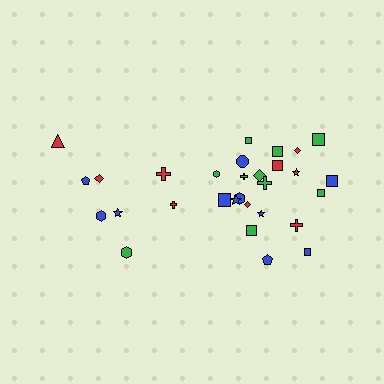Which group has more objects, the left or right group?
The right group.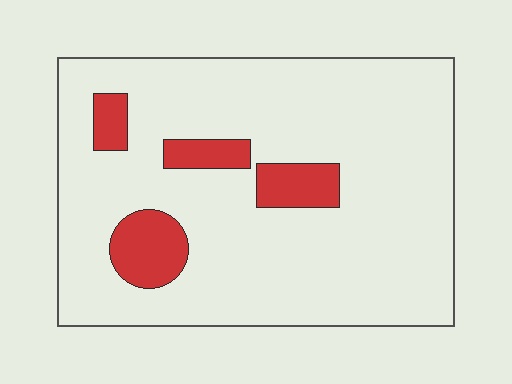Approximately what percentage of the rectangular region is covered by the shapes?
Approximately 15%.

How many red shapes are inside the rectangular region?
4.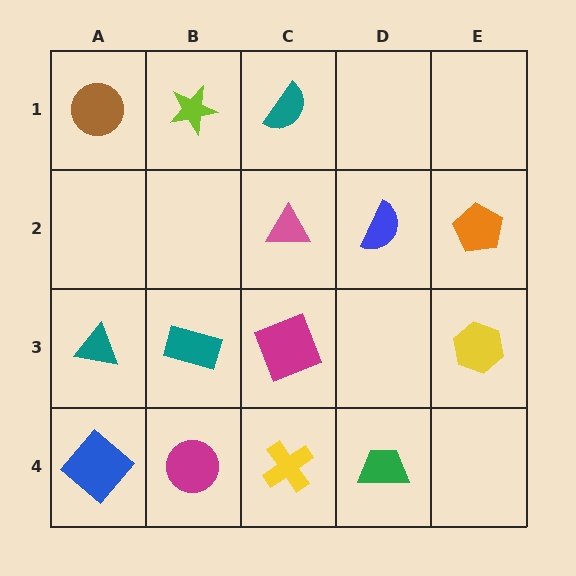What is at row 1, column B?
A lime star.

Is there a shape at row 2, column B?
No, that cell is empty.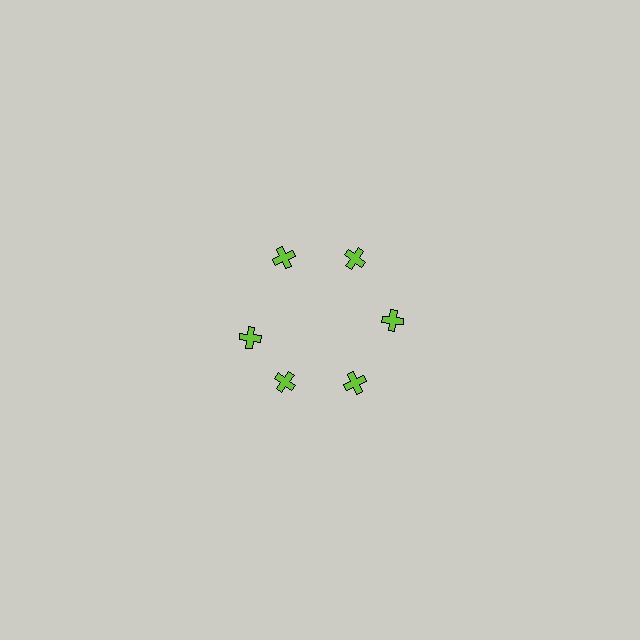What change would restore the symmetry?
The symmetry would be restored by rotating it back into even spacing with its neighbors so that all 6 crosses sit at equal angles and equal distance from the center.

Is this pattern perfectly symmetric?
No. The 6 lime crosses are arranged in a ring, but one element near the 9 o'clock position is rotated out of alignment along the ring, breaking the 6-fold rotational symmetry.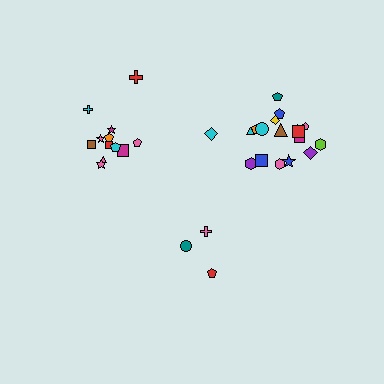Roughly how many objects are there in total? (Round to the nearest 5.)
Roughly 35 objects in total.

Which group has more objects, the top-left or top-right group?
The top-right group.